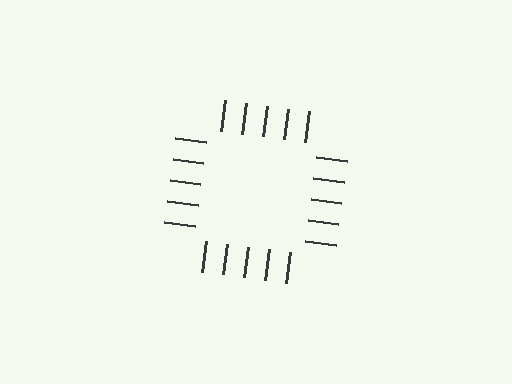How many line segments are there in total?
20 — 5 along each of the 4 edges.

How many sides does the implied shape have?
4 sides — the line-ends trace a square.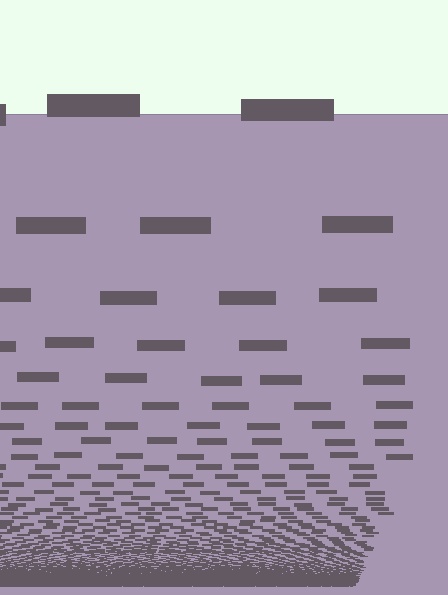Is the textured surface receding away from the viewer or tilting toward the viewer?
The surface appears to tilt toward the viewer. Texture elements get larger and sparser toward the top.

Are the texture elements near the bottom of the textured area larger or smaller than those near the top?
Smaller. The gradient is inverted — elements near the bottom are smaller and denser.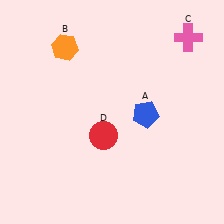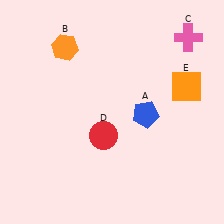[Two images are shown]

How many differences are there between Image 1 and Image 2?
There is 1 difference between the two images.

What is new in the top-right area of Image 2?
An orange square (E) was added in the top-right area of Image 2.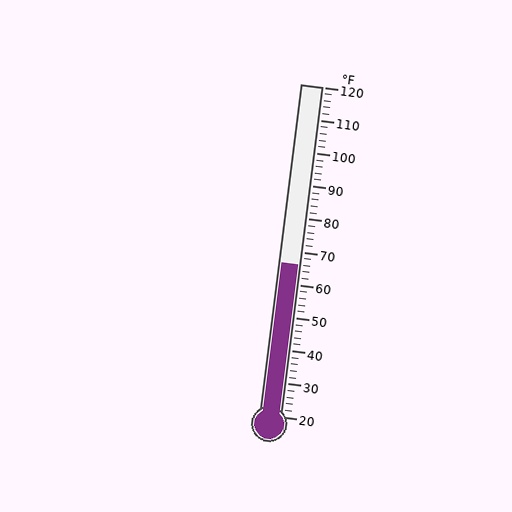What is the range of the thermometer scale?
The thermometer scale ranges from 20°F to 120°F.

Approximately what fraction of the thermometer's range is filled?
The thermometer is filled to approximately 45% of its range.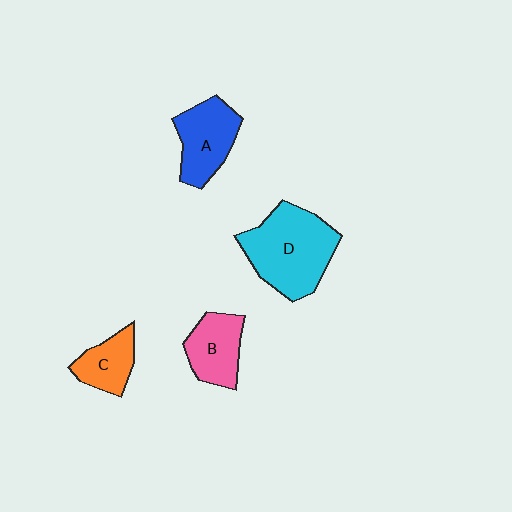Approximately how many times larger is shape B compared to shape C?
Approximately 1.3 times.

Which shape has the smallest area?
Shape C (orange).